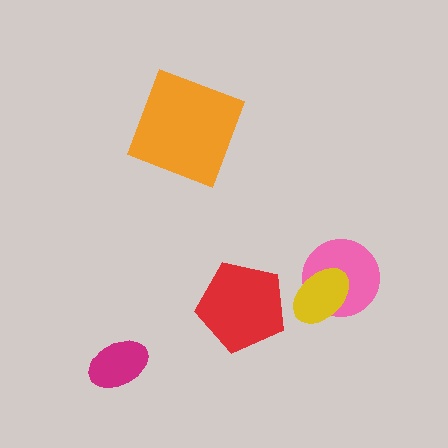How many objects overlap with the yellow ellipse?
1 object overlaps with the yellow ellipse.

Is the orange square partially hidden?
No, no other shape covers it.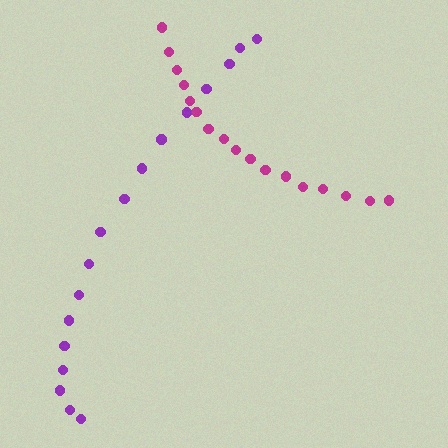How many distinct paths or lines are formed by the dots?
There are 2 distinct paths.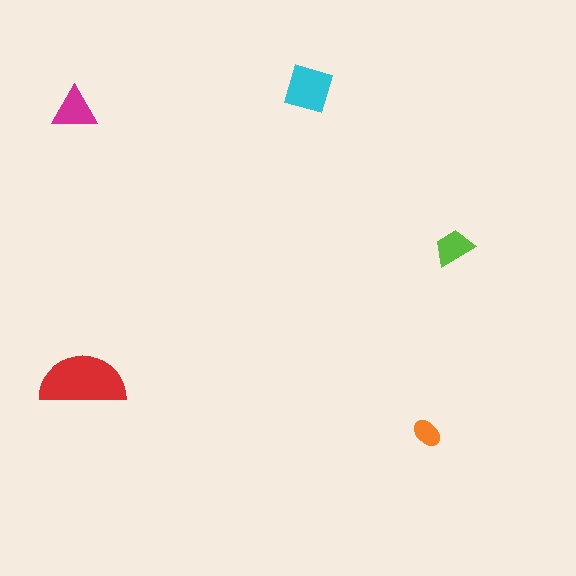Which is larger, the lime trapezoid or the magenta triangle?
The magenta triangle.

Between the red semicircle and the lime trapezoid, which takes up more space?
The red semicircle.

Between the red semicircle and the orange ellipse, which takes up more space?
The red semicircle.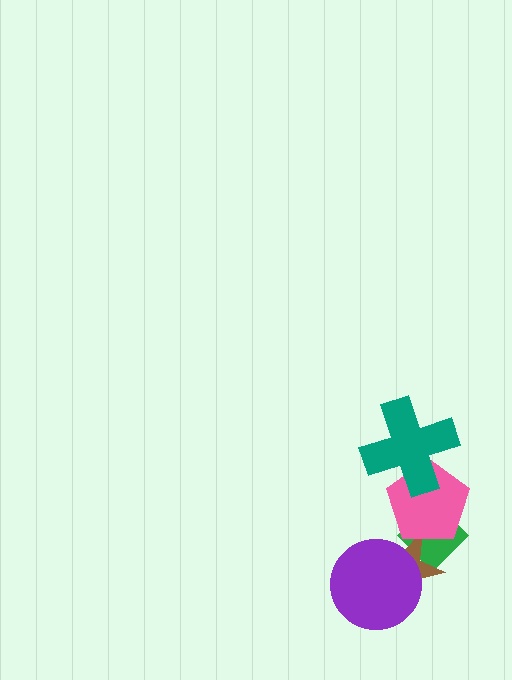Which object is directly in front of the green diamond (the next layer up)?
The brown star is directly in front of the green diamond.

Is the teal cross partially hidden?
No, no other shape covers it.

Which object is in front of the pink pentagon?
The teal cross is in front of the pink pentagon.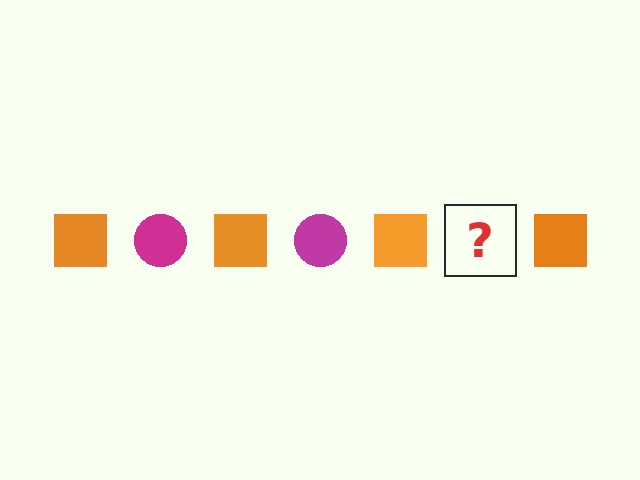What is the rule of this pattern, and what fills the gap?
The rule is that the pattern alternates between orange square and magenta circle. The gap should be filled with a magenta circle.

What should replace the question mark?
The question mark should be replaced with a magenta circle.